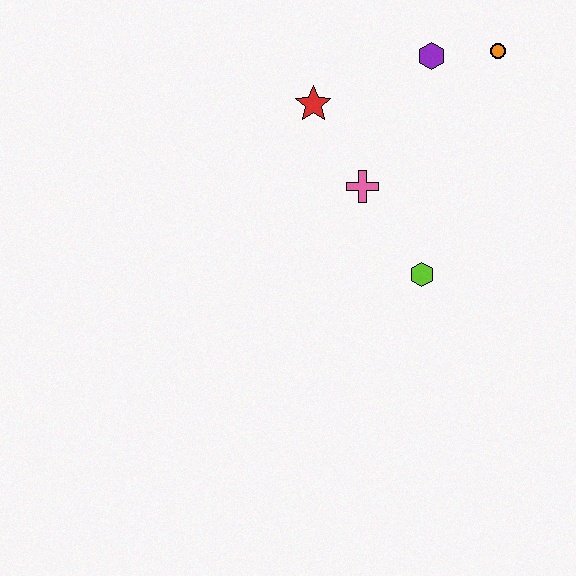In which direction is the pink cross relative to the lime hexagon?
The pink cross is above the lime hexagon.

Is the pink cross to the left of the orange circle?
Yes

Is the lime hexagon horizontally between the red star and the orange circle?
Yes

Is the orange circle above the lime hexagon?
Yes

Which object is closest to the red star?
The pink cross is closest to the red star.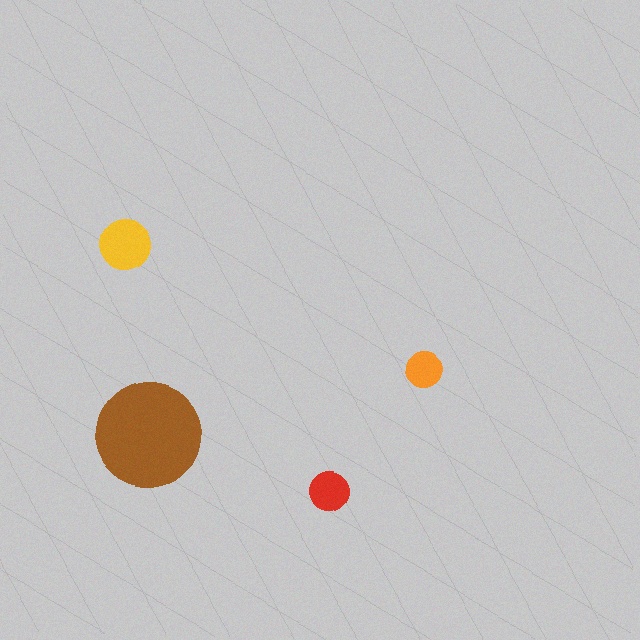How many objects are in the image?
There are 4 objects in the image.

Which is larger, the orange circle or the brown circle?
The brown one.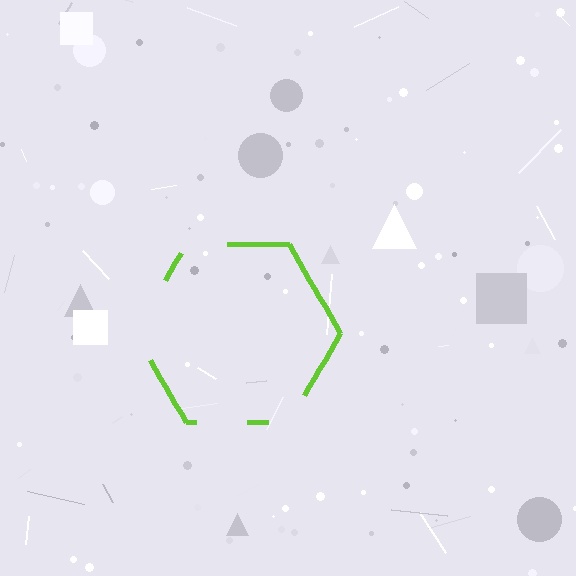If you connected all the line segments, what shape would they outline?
They would outline a hexagon.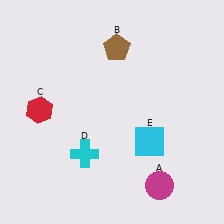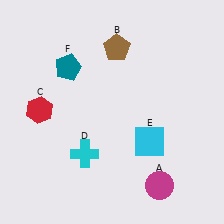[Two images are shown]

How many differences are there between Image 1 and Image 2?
There is 1 difference between the two images.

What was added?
A teal pentagon (F) was added in Image 2.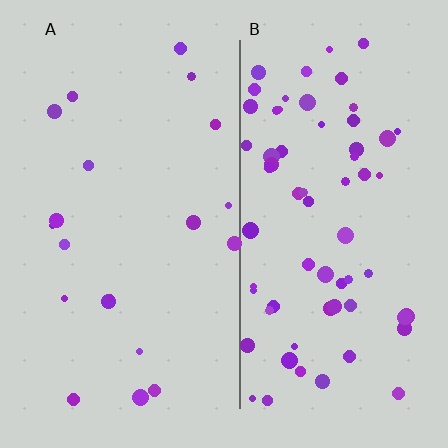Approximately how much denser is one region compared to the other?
Approximately 3.5× — region B over region A.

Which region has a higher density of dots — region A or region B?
B (the right).